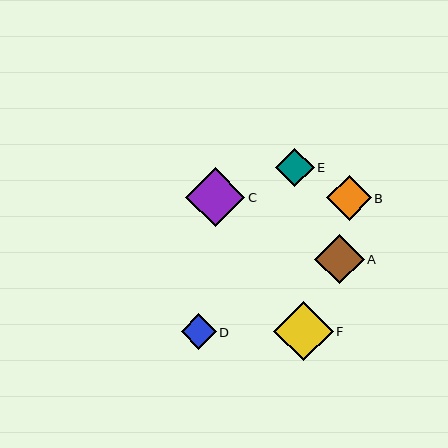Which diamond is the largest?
Diamond F is the largest with a size of approximately 59 pixels.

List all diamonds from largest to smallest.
From largest to smallest: F, C, A, B, E, D.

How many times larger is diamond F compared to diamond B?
Diamond F is approximately 1.3 times the size of diamond B.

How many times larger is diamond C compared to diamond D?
Diamond C is approximately 1.7 times the size of diamond D.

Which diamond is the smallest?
Diamond D is the smallest with a size of approximately 35 pixels.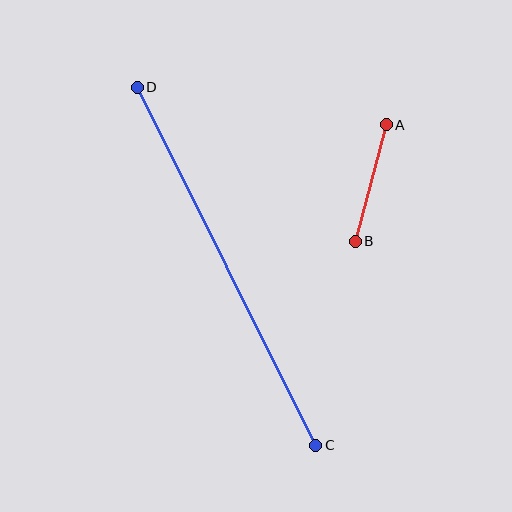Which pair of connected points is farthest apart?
Points C and D are farthest apart.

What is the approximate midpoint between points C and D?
The midpoint is at approximately (226, 266) pixels.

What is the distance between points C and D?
The distance is approximately 400 pixels.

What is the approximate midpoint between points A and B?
The midpoint is at approximately (371, 183) pixels.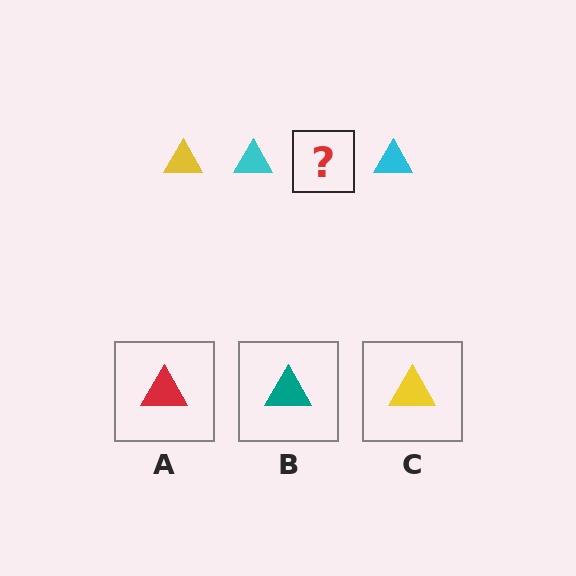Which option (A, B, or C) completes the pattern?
C.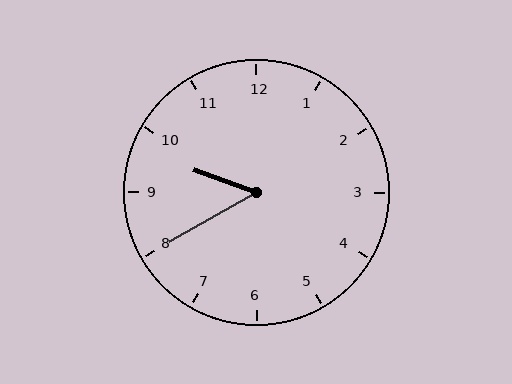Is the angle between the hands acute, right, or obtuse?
It is acute.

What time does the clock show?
9:40.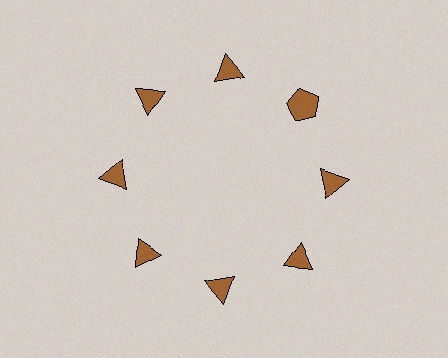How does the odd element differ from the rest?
It has a different shape: pentagon instead of triangle.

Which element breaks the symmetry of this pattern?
The brown pentagon at roughly the 2 o'clock position breaks the symmetry. All other shapes are brown triangles.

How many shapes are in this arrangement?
There are 8 shapes arranged in a ring pattern.